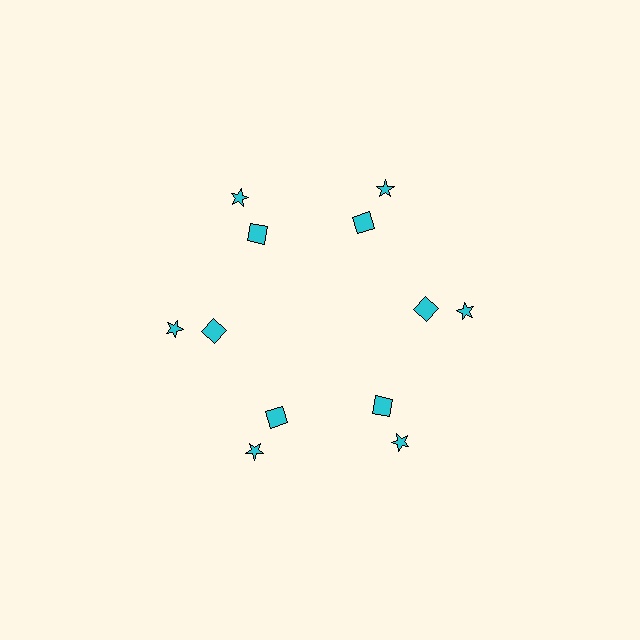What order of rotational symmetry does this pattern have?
This pattern has 6-fold rotational symmetry.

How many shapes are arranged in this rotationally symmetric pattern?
There are 12 shapes, arranged in 6 groups of 2.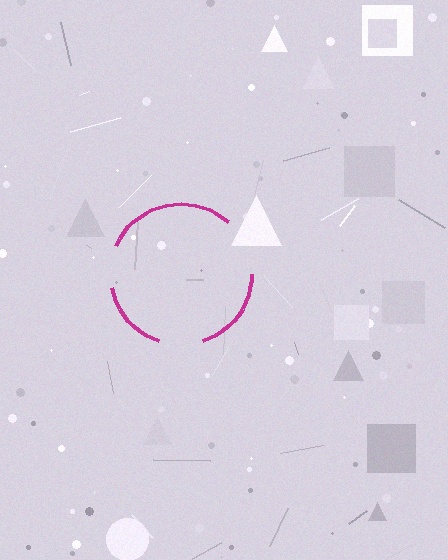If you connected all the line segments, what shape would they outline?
They would outline a circle.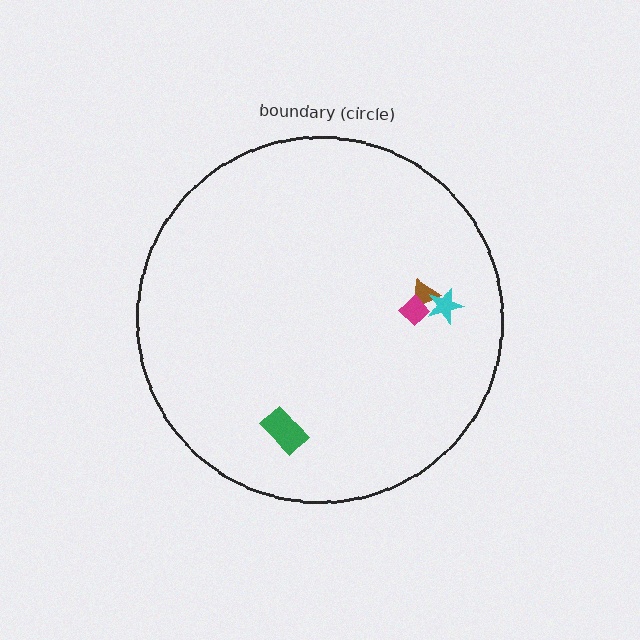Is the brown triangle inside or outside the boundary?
Inside.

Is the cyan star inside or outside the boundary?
Inside.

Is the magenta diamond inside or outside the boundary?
Inside.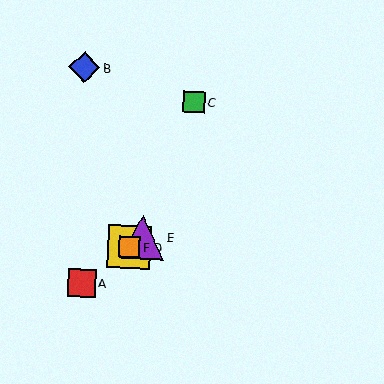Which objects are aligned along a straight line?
Objects A, D, E, F are aligned along a straight line.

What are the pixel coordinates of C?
Object C is at (194, 102).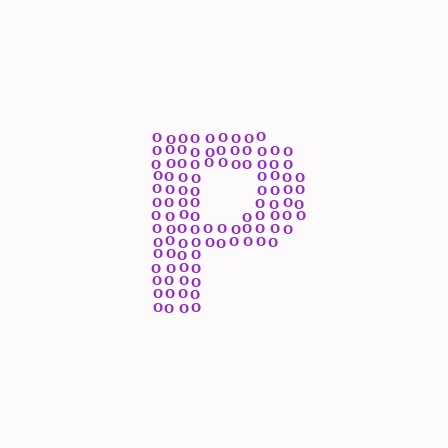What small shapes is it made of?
It is made of small letter O's.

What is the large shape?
The large shape is the letter P.